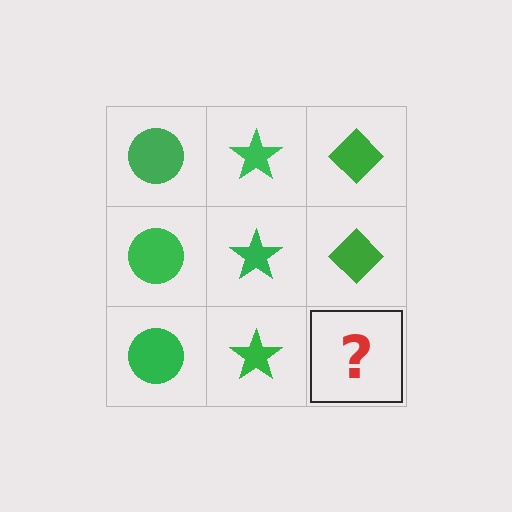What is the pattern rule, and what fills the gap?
The rule is that each column has a consistent shape. The gap should be filled with a green diamond.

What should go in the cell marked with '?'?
The missing cell should contain a green diamond.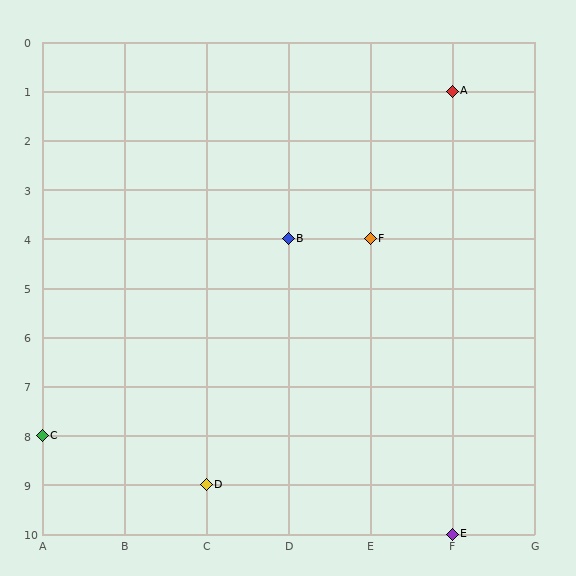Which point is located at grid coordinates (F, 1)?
Point A is at (F, 1).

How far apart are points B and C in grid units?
Points B and C are 3 columns and 4 rows apart (about 5.0 grid units diagonally).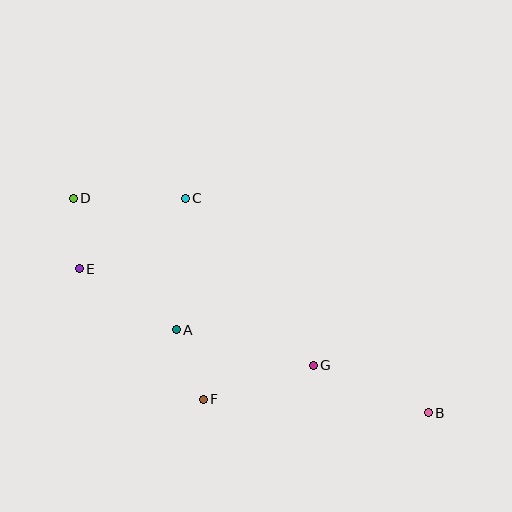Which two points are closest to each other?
Points D and E are closest to each other.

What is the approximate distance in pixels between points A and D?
The distance between A and D is approximately 167 pixels.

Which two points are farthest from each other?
Points B and D are farthest from each other.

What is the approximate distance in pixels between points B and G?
The distance between B and G is approximately 125 pixels.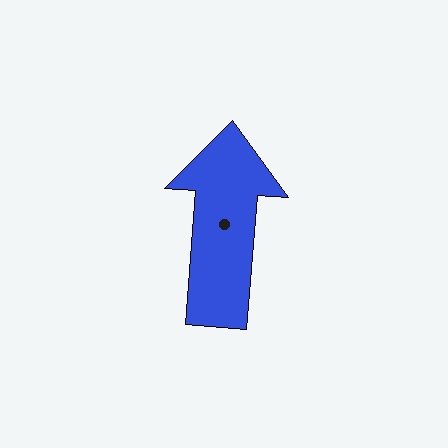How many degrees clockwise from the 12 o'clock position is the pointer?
Approximately 4 degrees.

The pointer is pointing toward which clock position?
Roughly 12 o'clock.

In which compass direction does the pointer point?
North.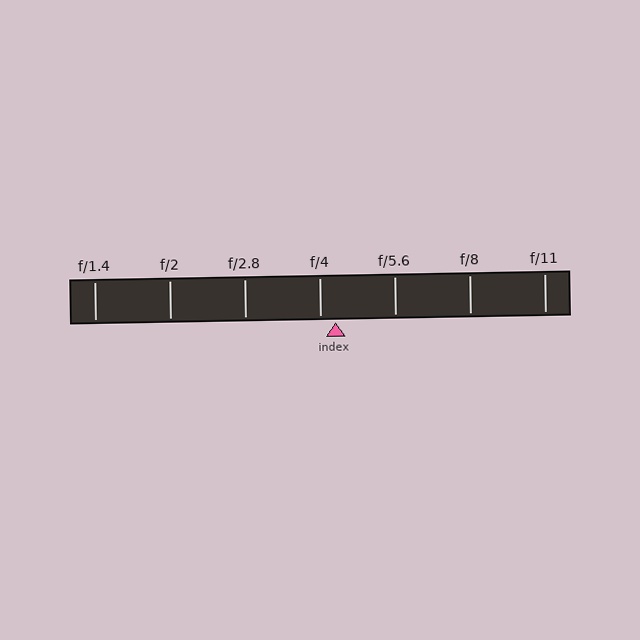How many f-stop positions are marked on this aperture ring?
There are 7 f-stop positions marked.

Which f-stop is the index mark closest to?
The index mark is closest to f/4.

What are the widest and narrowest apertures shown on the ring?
The widest aperture shown is f/1.4 and the narrowest is f/11.